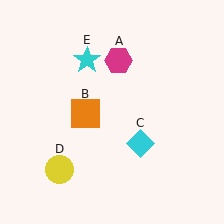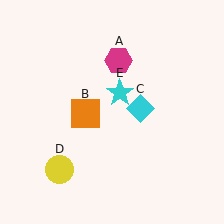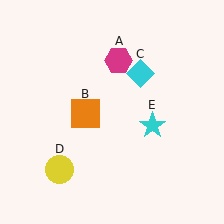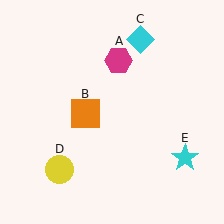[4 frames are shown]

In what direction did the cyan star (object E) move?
The cyan star (object E) moved down and to the right.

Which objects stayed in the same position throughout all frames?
Magenta hexagon (object A) and orange square (object B) and yellow circle (object D) remained stationary.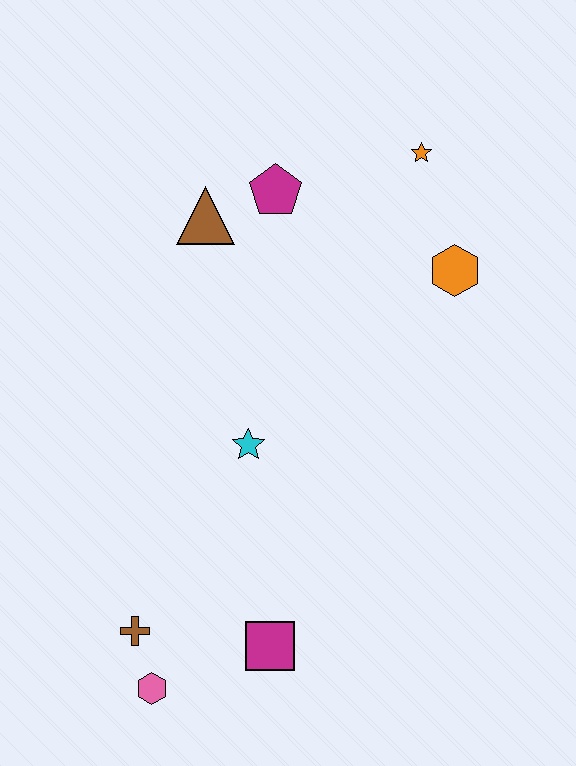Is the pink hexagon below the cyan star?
Yes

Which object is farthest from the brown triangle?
The pink hexagon is farthest from the brown triangle.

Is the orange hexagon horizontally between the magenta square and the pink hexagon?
No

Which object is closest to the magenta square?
The pink hexagon is closest to the magenta square.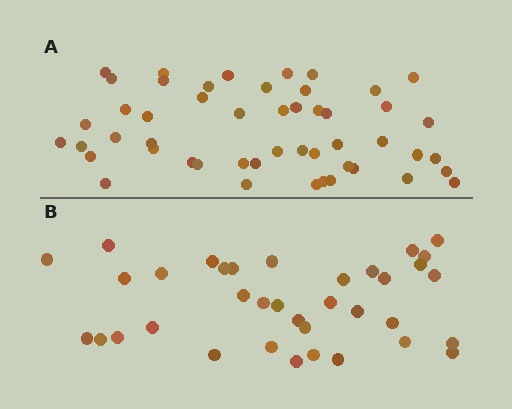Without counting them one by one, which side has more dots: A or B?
Region A (the top region) has more dots.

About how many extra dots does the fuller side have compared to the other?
Region A has approximately 15 more dots than region B.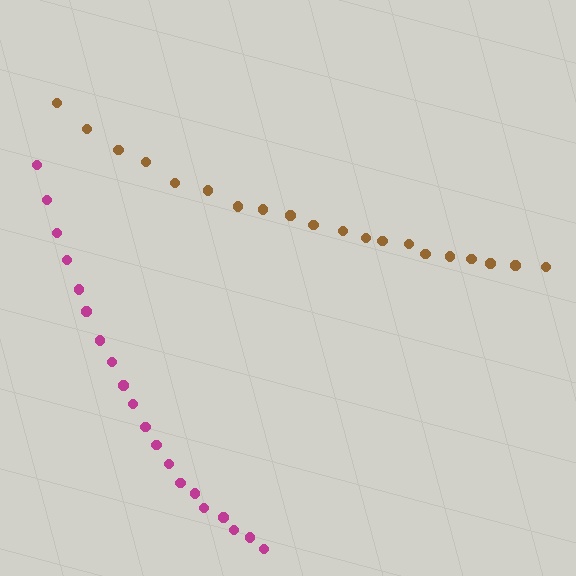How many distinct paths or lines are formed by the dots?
There are 2 distinct paths.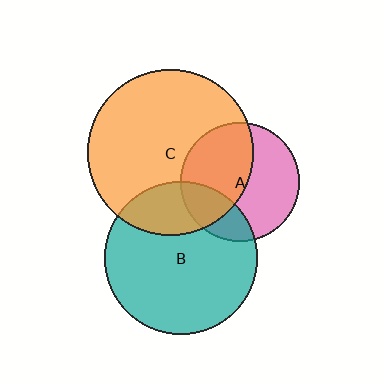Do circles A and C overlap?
Yes.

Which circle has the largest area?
Circle C (orange).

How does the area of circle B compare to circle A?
Approximately 1.6 times.